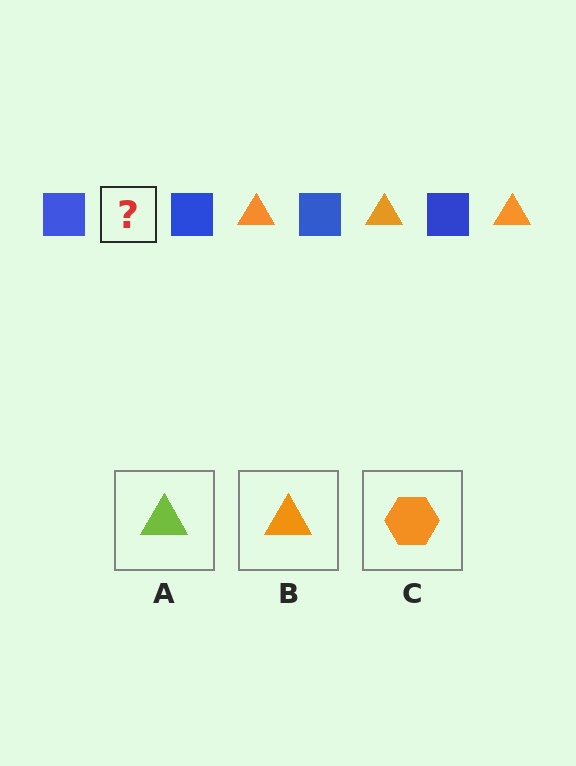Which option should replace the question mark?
Option B.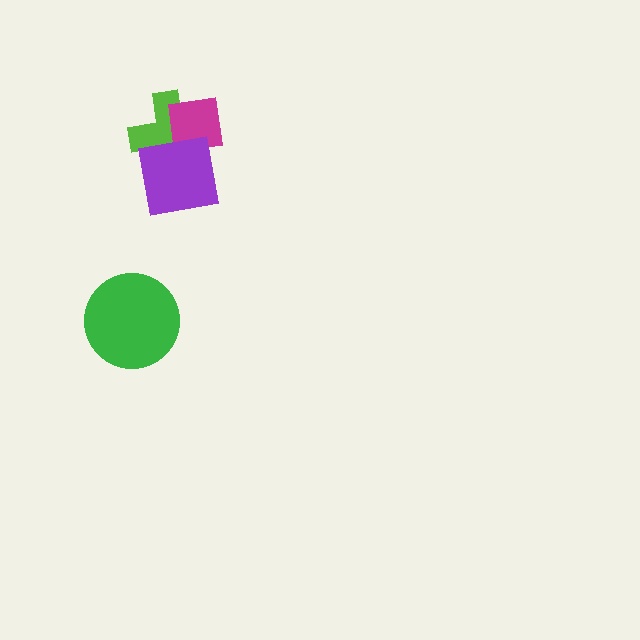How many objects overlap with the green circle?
0 objects overlap with the green circle.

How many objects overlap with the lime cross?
2 objects overlap with the lime cross.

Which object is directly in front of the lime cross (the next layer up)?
The magenta square is directly in front of the lime cross.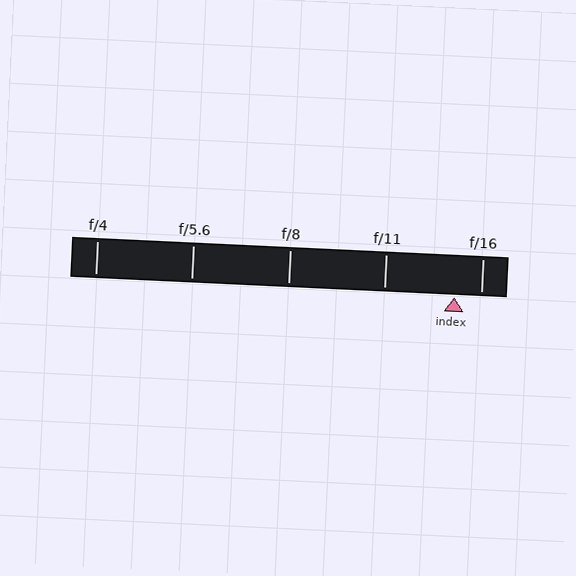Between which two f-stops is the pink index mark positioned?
The index mark is between f/11 and f/16.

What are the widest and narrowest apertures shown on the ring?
The widest aperture shown is f/4 and the narrowest is f/16.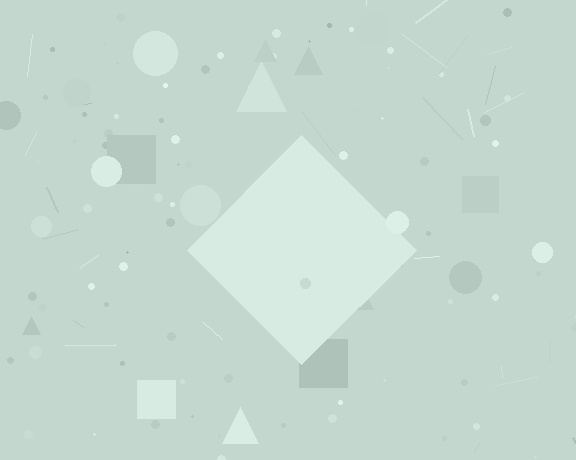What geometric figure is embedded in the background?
A diamond is embedded in the background.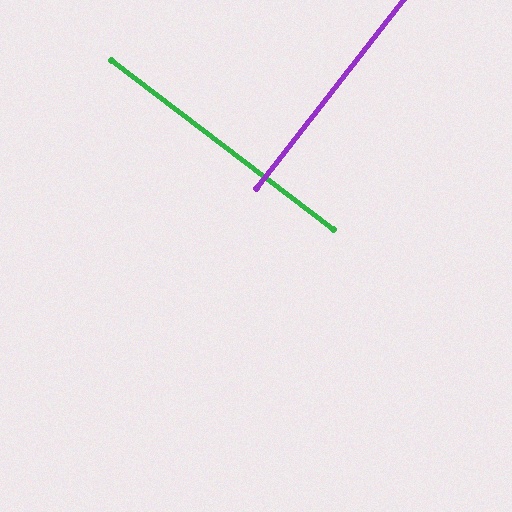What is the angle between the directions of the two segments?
Approximately 89 degrees.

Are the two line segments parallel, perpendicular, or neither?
Perpendicular — they meet at approximately 89°.